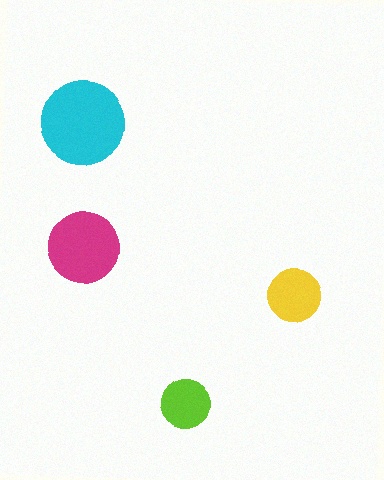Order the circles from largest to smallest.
the cyan one, the magenta one, the yellow one, the lime one.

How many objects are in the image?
There are 4 objects in the image.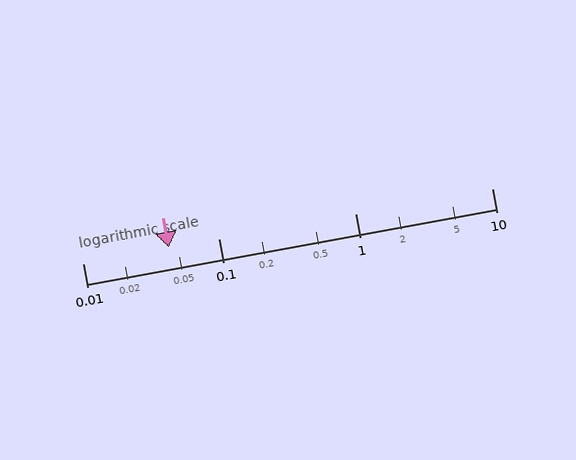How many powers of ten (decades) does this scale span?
The scale spans 3 decades, from 0.01 to 10.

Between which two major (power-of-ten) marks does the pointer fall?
The pointer is between 0.01 and 0.1.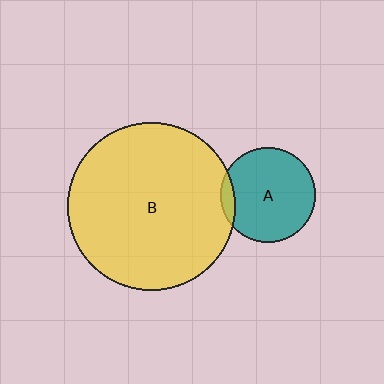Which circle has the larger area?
Circle B (yellow).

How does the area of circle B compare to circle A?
Approximately 3.1 times.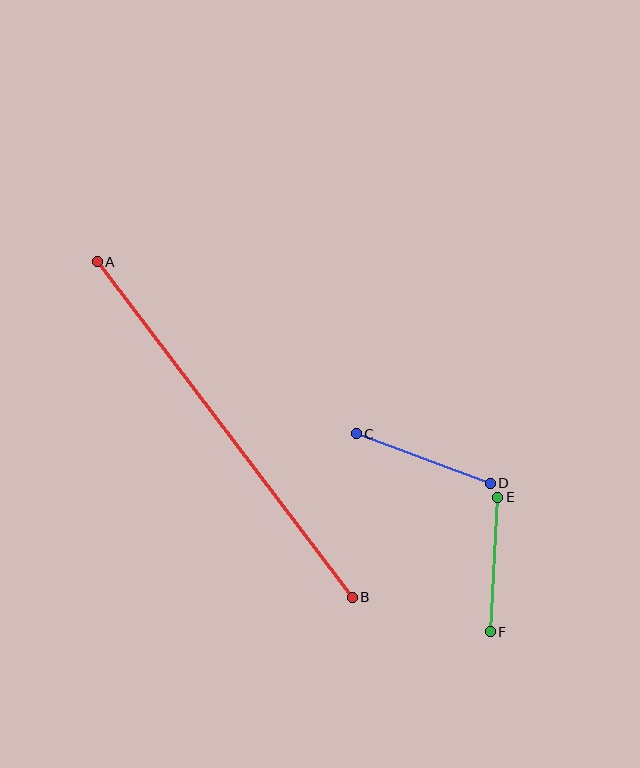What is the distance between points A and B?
The distance is approximately 421 pixels.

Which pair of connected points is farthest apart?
Points A and B are farthest apart.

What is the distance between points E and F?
The distance is approximately 135 pixels.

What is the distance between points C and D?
The distance is approximately 143 pixels.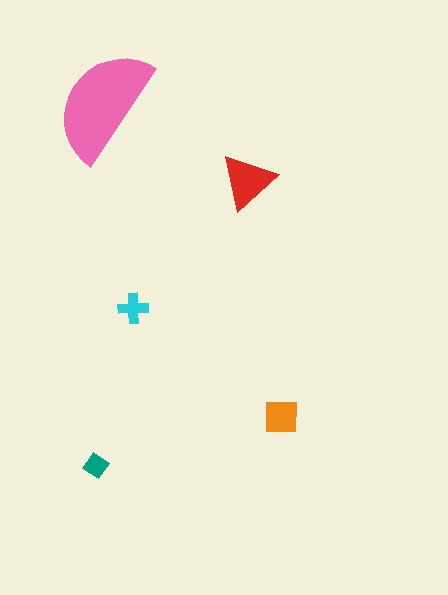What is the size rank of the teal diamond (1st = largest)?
5th.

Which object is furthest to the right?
The orange square is rightmost.